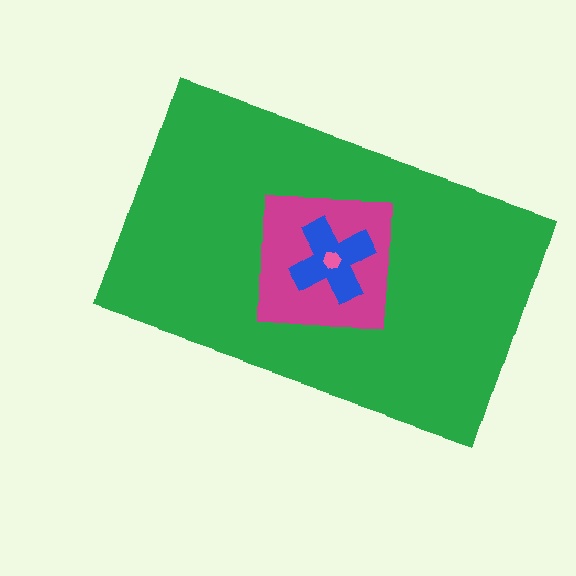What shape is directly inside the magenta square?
The blue cross.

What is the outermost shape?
The green rectangle.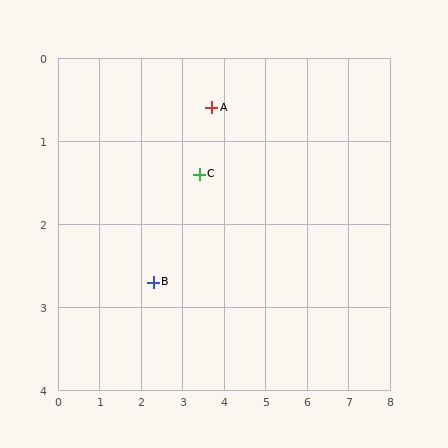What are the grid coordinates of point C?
Point C is at approximately (3.4, 1.4).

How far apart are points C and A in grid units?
Points C and A are about 0.9 grid units apart.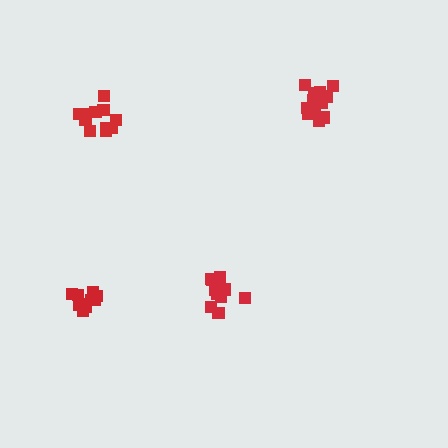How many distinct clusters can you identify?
There are 4 distinct clusters.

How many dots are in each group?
Group 1: 11 dots, Group 2: 15 dots, Group 3: 10 dots, Group 4: 9 dots (45 total).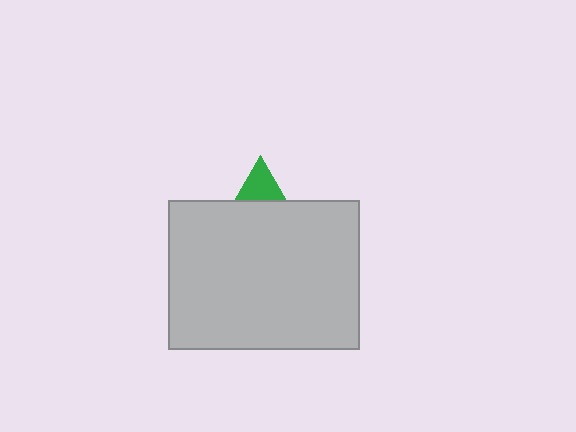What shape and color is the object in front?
The object in front is a light gray rectangle.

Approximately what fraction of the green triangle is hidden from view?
Roughly 69% of the green triangle is hidden behind the light gray rectangle.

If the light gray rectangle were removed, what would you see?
You would see the complete green triangle.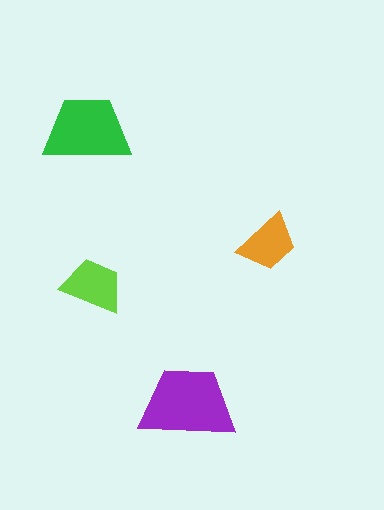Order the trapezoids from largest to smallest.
the purple one, the green one, the lime one, the orange one.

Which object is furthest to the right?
The orange trapezoid is rightmost.